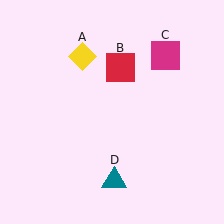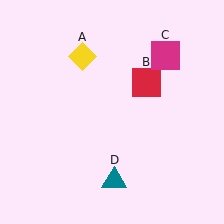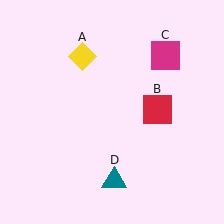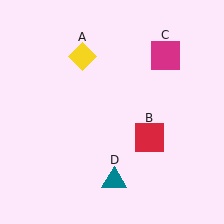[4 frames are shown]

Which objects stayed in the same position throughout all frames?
Yellow diamond (object A) and magenta square (object C) and teal triangle (object D) remained stationary.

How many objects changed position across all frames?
1 object changed position: red square (object B).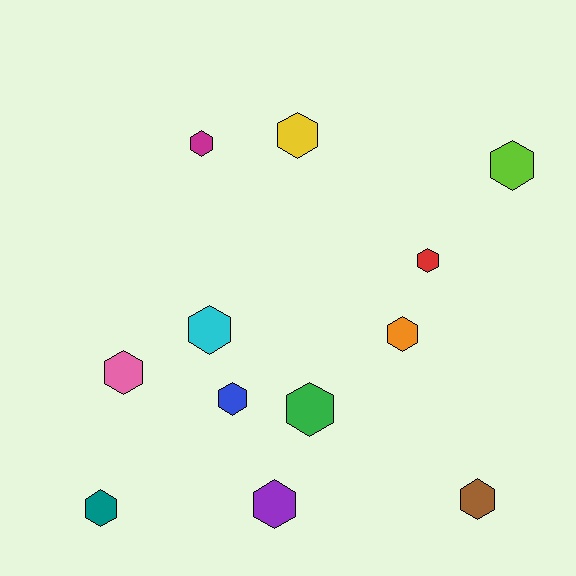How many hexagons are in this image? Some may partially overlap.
There are 12 hexagons.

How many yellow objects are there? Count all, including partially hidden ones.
There is 1 yellow object.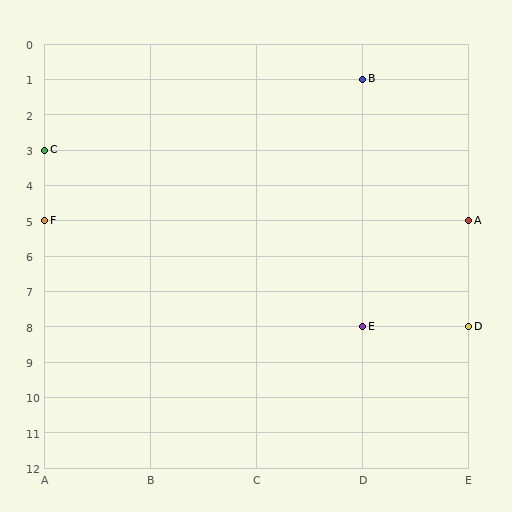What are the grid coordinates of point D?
Point D is at grid coordinates (E, 8).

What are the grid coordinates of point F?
Point F is at grid coordinates (A, 5).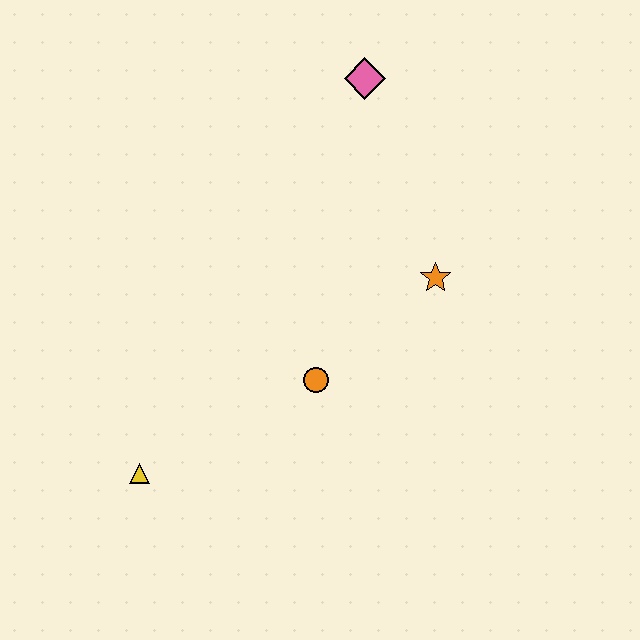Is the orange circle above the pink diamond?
No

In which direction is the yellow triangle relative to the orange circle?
The yellow triangle is to the left of the orange circle.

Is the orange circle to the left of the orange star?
Yes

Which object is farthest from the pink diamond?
The yellow triangle is farthest from the pink diamond.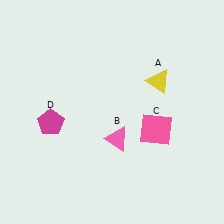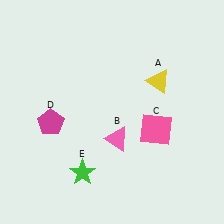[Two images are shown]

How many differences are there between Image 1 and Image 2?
There is 1 difference between the two images.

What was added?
A green star (E) was added in Image 2.